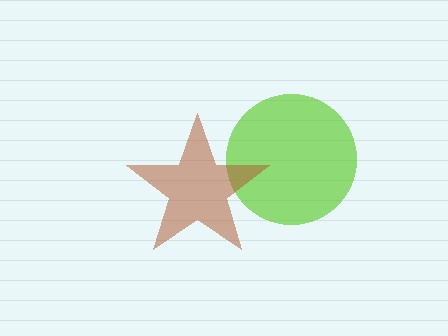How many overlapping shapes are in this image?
There are 2 overlapping shapes in the image.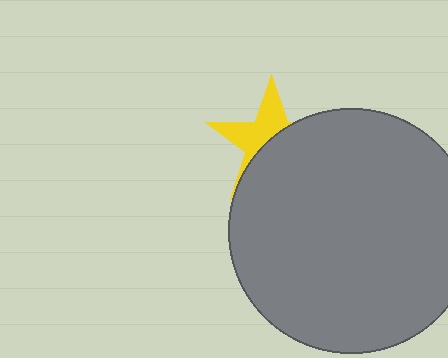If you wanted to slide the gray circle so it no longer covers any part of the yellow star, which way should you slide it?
Slide it down — that is the most direct way to separate the two shapes.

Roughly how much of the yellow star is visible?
A small part of it is visible (roughly 44%).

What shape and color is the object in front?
The object in front is a gray circle.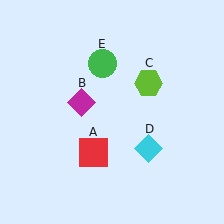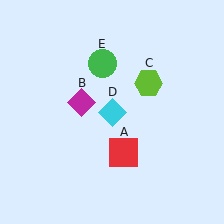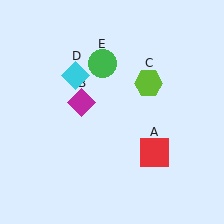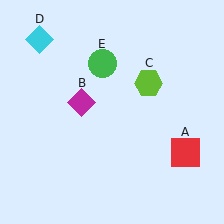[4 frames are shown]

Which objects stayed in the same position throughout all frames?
Magenta diamond (object B) and lime hexagon (object C) and green circle (object E) remained stationary.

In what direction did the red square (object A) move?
The red square (object A) moved right.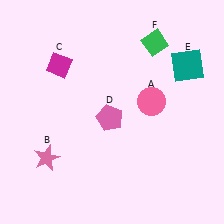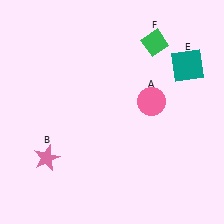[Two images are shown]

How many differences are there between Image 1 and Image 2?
There are 2 differences between the two images.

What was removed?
The magenta diamond (C), the pink pentagon (D) were removed in Image 2.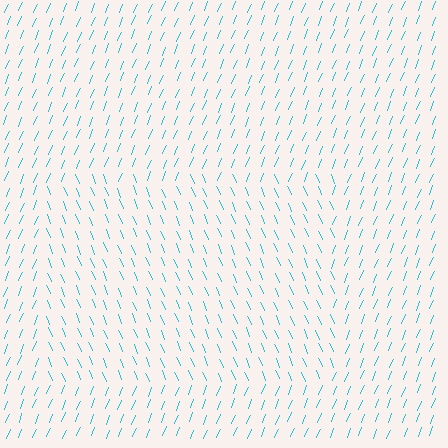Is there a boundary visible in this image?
Yes, there is a texture boundary formed by a change in line orientation.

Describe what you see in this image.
The image is filled with small cyan line segments. A rectangle region in the image has lines oriented differently from the surrounding lines, creating a visible texture boundary.